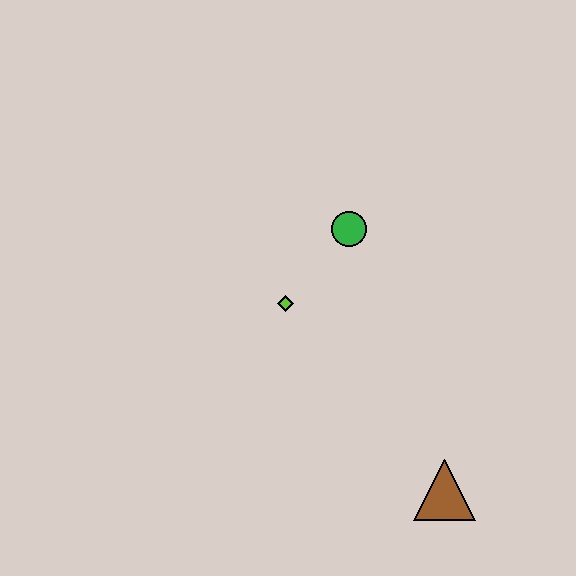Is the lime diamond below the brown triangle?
No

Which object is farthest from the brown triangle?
The green circle is farthest from the brown triangle.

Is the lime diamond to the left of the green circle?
Yes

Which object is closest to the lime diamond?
The green circle is closest to the lime diamond.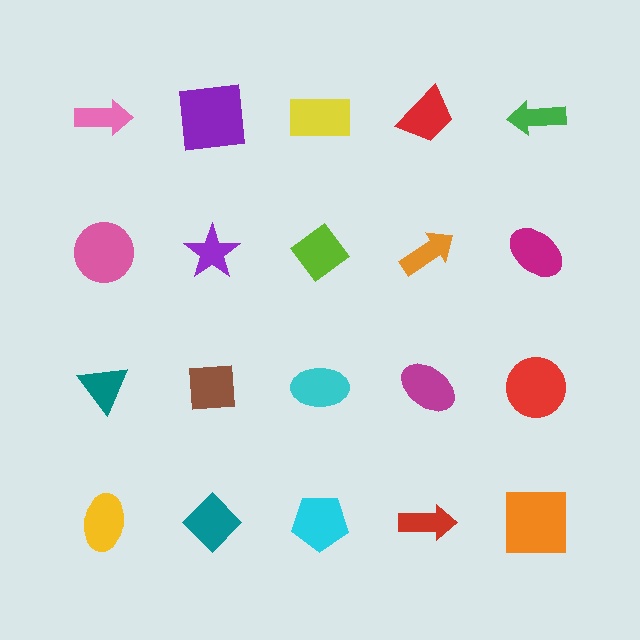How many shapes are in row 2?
5 shapes.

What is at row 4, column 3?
A cyan pentagon.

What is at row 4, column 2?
A teal diamond.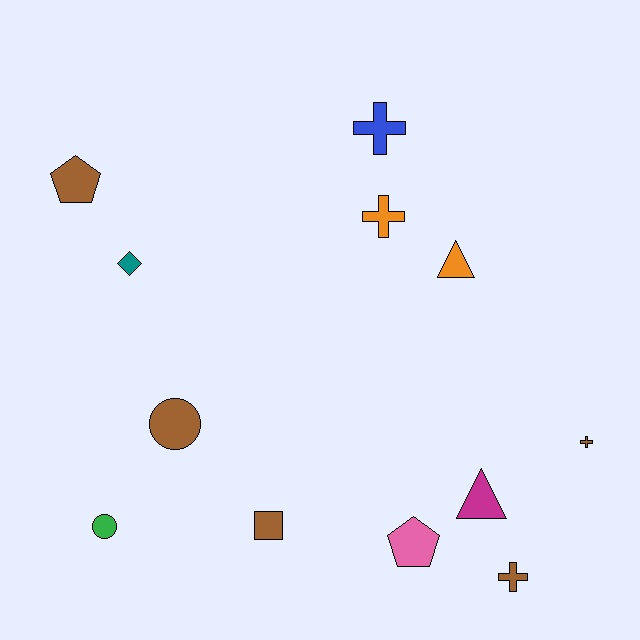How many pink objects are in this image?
There is 1 pink object.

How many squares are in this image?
There is 1 square.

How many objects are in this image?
There are 12 objects.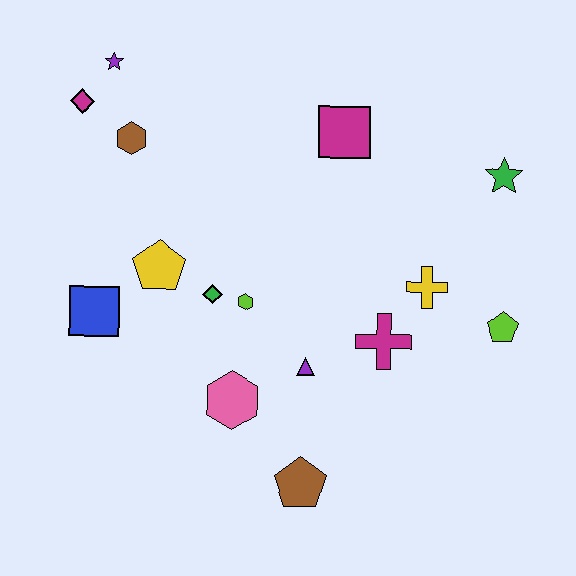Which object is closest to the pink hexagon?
The purple triangle is closest to the pink hexagon.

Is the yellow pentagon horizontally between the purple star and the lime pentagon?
Yes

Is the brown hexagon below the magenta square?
Yes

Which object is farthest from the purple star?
The lime pentagon is farthest from the purple star.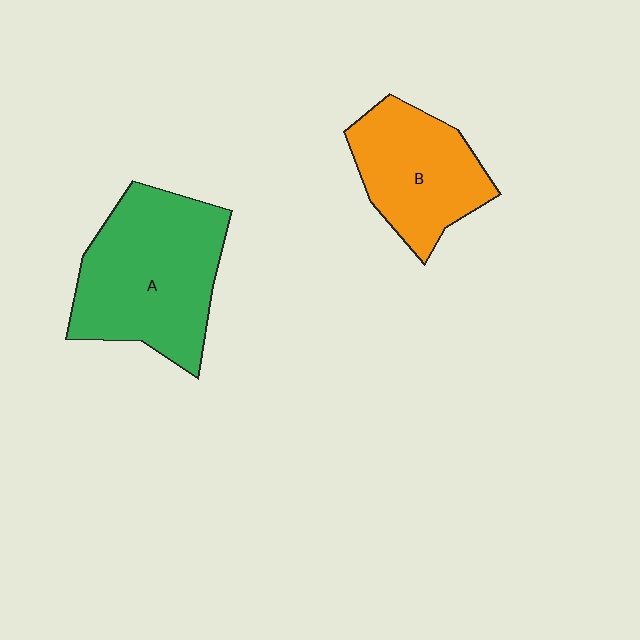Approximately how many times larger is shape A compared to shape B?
Approximately 1.4 times.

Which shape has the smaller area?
Shape B (orange).